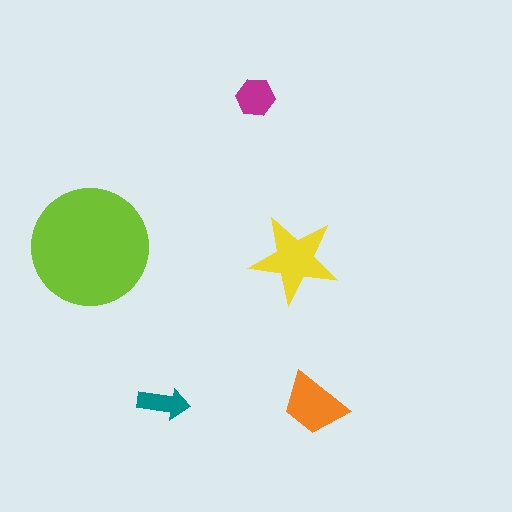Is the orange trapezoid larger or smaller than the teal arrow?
Larger.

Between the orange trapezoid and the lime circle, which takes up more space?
The lime circle.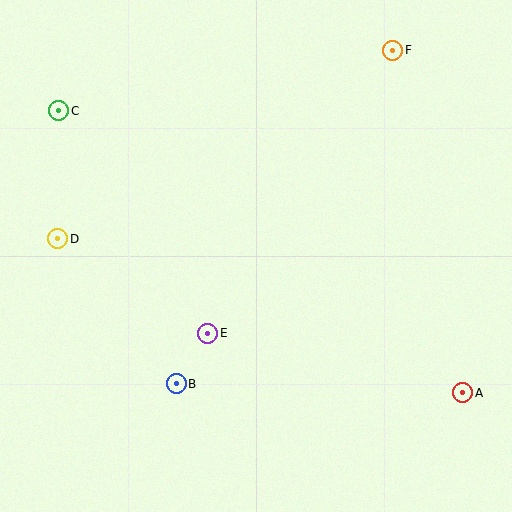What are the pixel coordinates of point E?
Point E is at (208, 333).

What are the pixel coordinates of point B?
Point B is at (176, 384).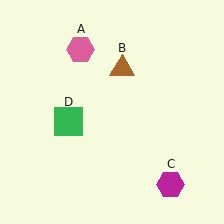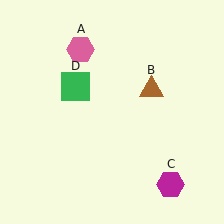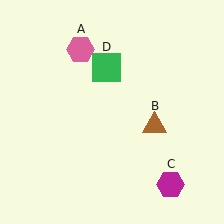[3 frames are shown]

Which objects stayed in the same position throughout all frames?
Pink hexagon (object A) and magenta hexagon (object C) remained stationary.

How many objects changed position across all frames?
2 objects changed position: brown triangle (object B), green square (object D).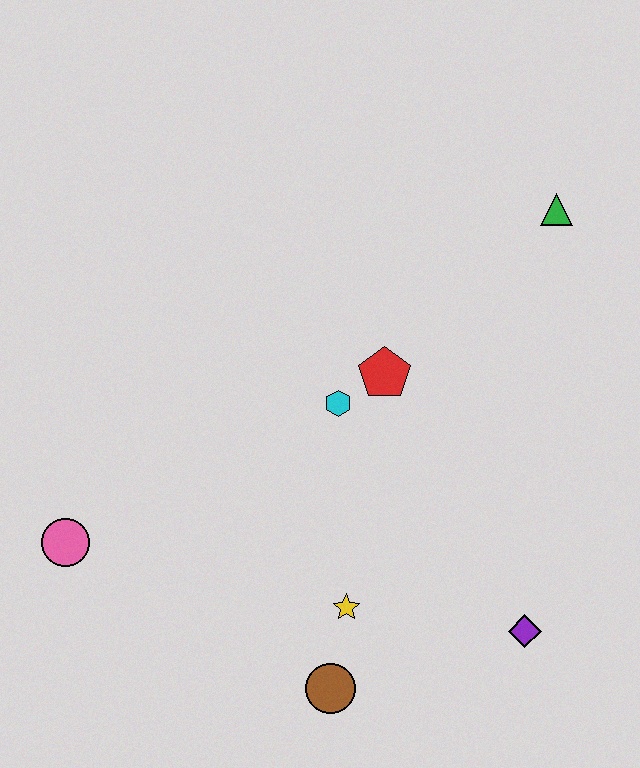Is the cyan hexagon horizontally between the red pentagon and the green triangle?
No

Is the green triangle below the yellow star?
No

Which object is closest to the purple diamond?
The yellow star is closest to the purple diamond.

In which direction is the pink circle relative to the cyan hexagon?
The pink circle is to the left of the cyan hexagon.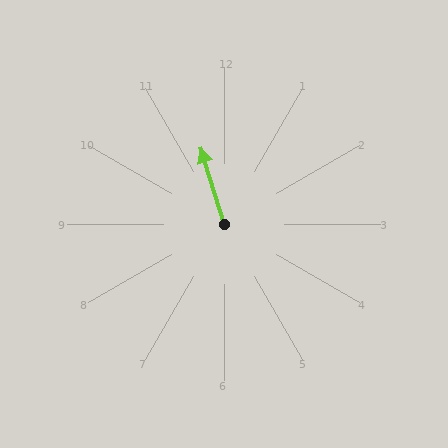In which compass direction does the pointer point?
North.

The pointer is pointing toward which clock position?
Roughly 11 o'clock.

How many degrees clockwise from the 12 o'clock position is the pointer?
Approximately 343 degrees.